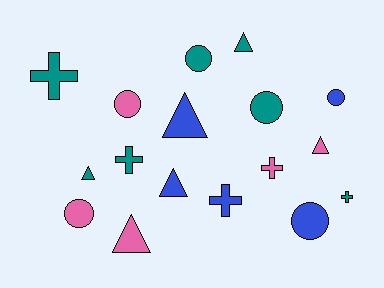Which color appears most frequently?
Teal, with 7 objects.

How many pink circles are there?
There are 2 pink circles.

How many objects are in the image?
There are 17 objects.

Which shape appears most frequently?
Circle, with 6 objects.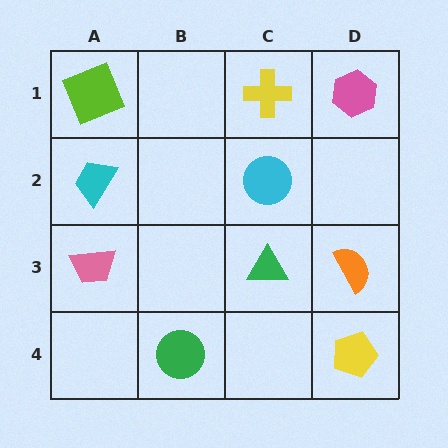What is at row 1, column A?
A lime square.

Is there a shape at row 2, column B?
No, that cell is empty.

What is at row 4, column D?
A yellow pentagon.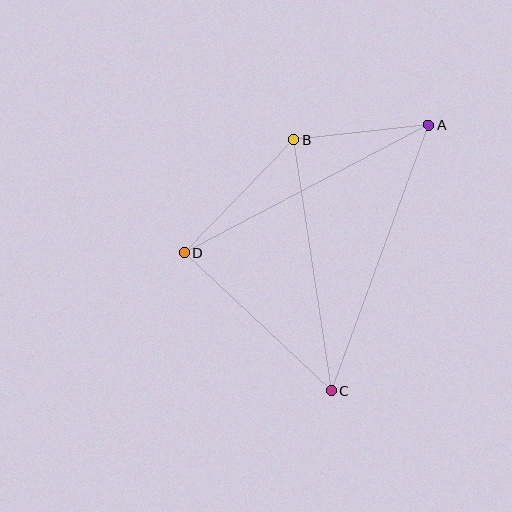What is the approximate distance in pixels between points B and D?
The distance between B and D is approximately 157 pixels.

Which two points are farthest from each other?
Points A and C are farthest from each other.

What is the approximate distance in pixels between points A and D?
The distance between A and D is approximately 276 pixels.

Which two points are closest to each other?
Points A and B are closest to each other.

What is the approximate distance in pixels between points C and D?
The distance between C and D is approximately 202 pixels.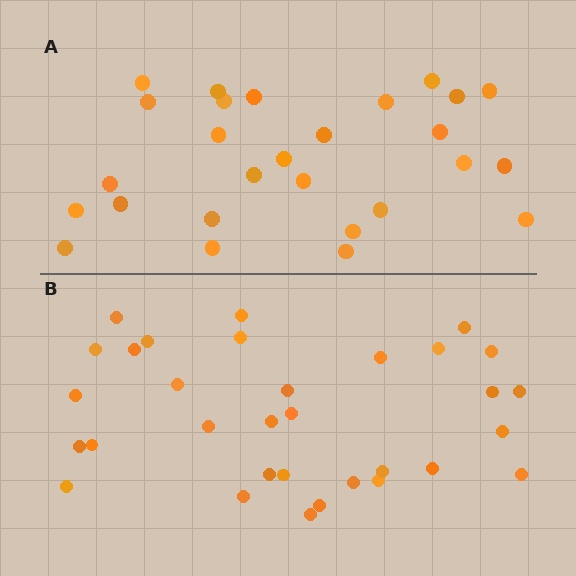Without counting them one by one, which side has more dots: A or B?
Region B (the bottom region) has more dots.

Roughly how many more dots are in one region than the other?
Region B has about 5 more dots than region A.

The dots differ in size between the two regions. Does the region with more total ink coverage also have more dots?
No. Region A has more total ink coverage because its dots are larger, but region B actually contains more individual dots. Total area can be misleading — the number of items is what matters here.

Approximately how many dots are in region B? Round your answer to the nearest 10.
About 30 dots. (The exact count is 32, which rounds to 30.)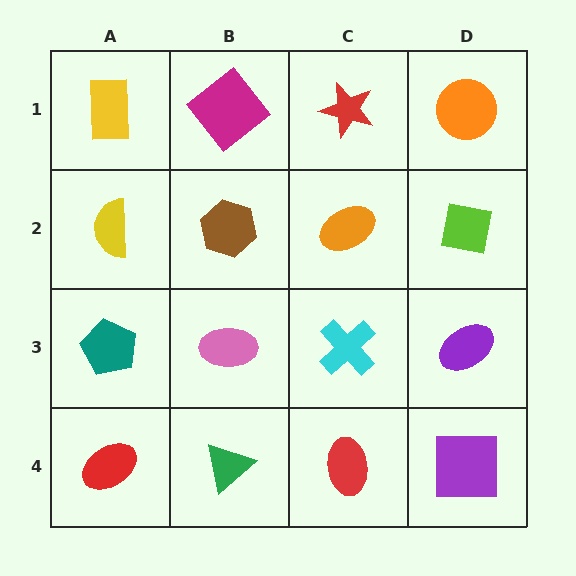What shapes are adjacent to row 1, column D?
A lime square (row 2, column D), a red star (row 1, column C).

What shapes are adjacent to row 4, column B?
A pink ellipse (row 3, column B), a red ellipse (row 4, column A), a red ellipse (row 4, column C).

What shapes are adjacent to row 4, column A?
A teal pentagon (row 3, column A), a green triangle (row 4, column B).